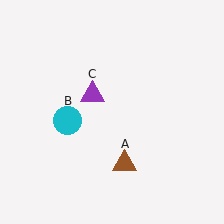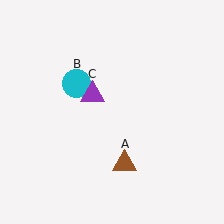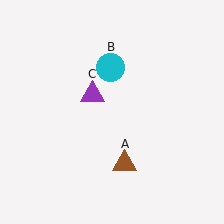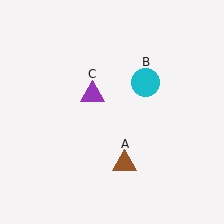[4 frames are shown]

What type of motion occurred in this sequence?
The cyan circle (object B) rotated clockwise around the center of the scene.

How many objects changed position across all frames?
1 object changed position: cyan circle (object B).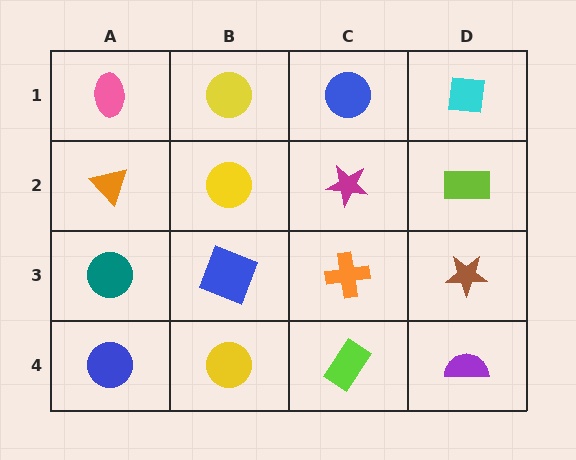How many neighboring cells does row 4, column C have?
3.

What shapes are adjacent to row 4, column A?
A teal circle (row 3, column A), a yellow circle (row 4, column B).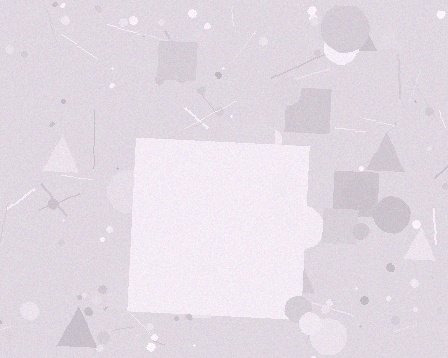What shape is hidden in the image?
A square is hidden in the image.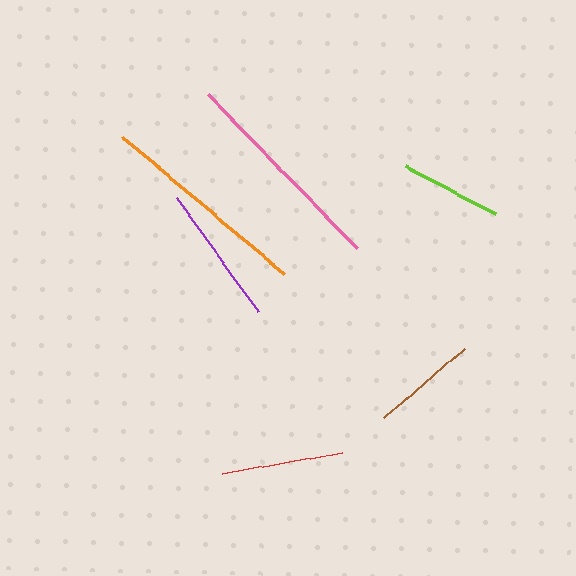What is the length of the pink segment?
The pink segment is approximately 213 pixels long.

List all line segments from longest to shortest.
From longest to shortest: pink, orange, purple, red, brown, lime.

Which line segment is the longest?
The pink line is the longest at approximately 213 pixels.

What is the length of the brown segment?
The brown segment is approximately 106 pixels long.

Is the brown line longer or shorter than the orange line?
The orange line is longer than the brown line.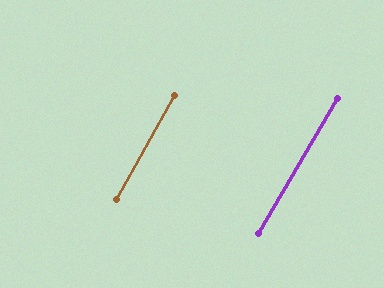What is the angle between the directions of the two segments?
Approximately 2 degrees.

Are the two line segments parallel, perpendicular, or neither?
Parallel — their directions differ by only 1.8°.